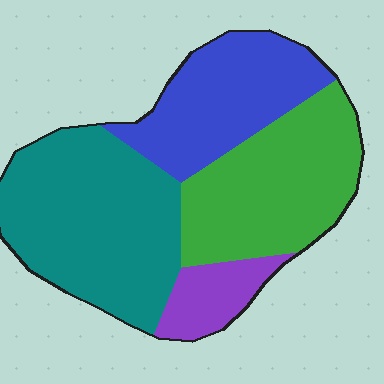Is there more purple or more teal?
Teal.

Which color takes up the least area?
Purple, at roughly 10%.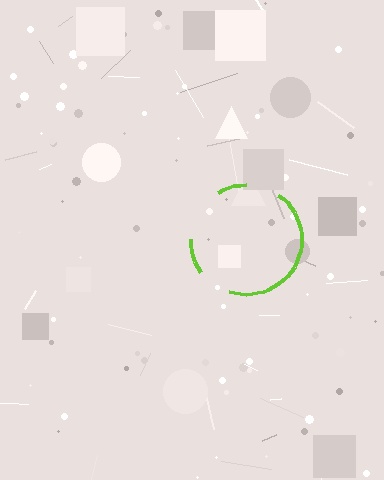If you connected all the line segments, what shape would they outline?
They would outline a circle.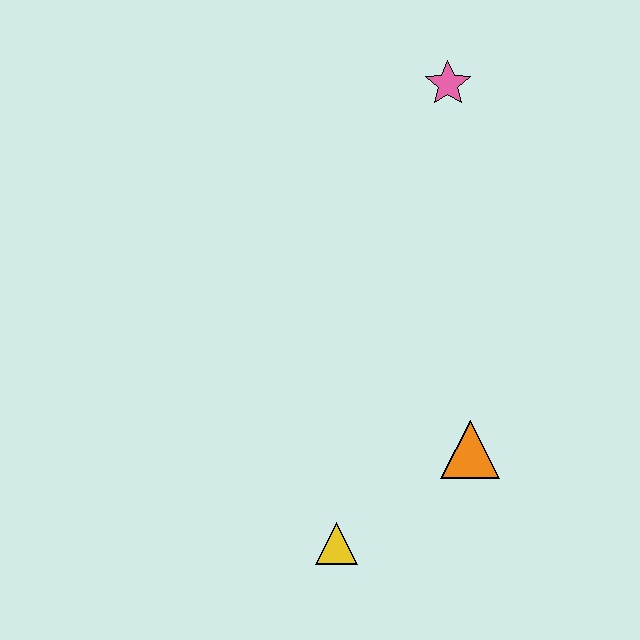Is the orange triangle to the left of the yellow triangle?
No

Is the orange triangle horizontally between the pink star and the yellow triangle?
No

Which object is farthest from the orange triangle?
The pink star is farthest from the orange triangle.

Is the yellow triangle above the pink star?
No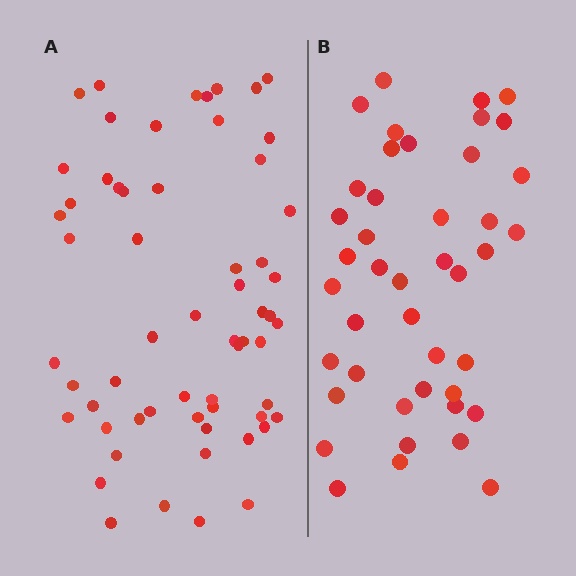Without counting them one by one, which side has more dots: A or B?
Region A (the left region) has more dots.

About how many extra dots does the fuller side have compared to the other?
Region A has approximately 15 more dots than region B.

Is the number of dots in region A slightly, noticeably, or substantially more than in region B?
Region A has noticeably more, but not dramatically so. The ratio is roughly 1.4 to 1.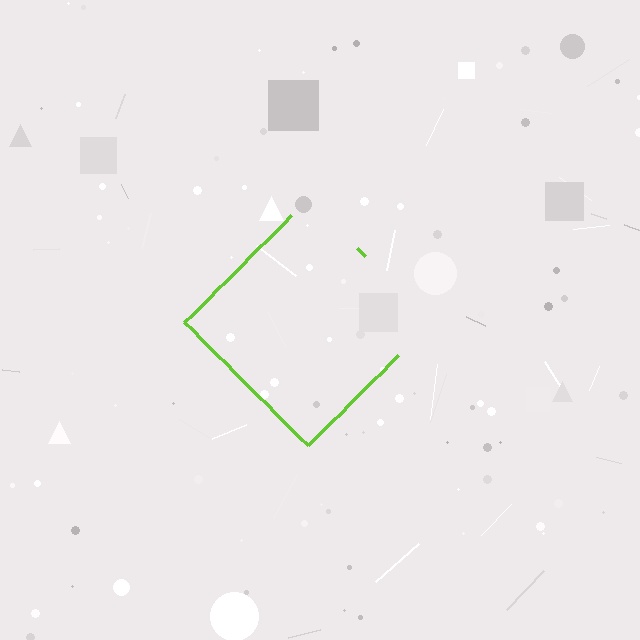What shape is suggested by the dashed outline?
The dashed outline suggests a diamond.